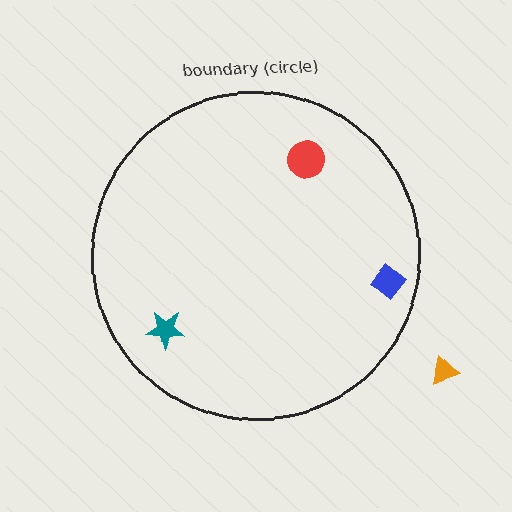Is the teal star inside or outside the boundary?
Inside.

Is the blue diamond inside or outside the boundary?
Inside.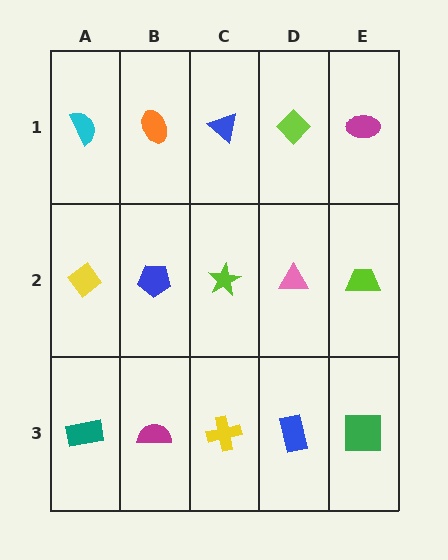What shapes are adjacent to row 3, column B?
A blue pentagon (row 2, column B), a teal rectangle (row 3, column A), a yellow cross (row 3, column C).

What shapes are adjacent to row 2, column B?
An orange ellipse (row 1, column B), a magenta semicircle (row 3, column B), a yellow diamond (row 2, column A), a lime star (row 2, column C).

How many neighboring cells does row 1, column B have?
3.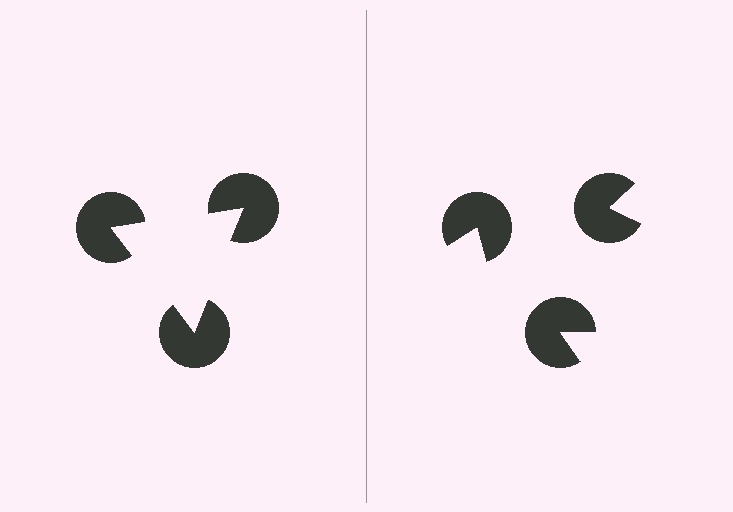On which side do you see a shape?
An illusory triangle appears on the left side. On the right side the wedge cuts are rotated, so no coherent shape forms.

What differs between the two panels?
The pac-man discs are positioned identically on both sides; only the wedge orientations differ. On the left they align to a triangle; on the right they are misaligned.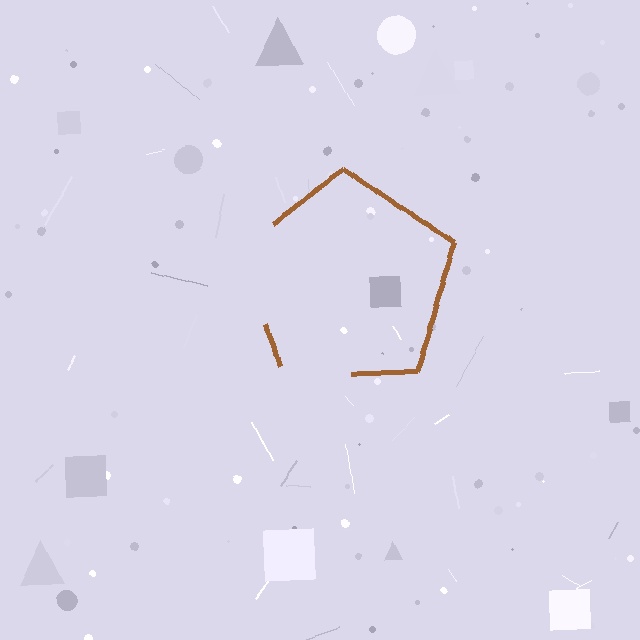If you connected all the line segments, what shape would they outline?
They would outline a pentagon.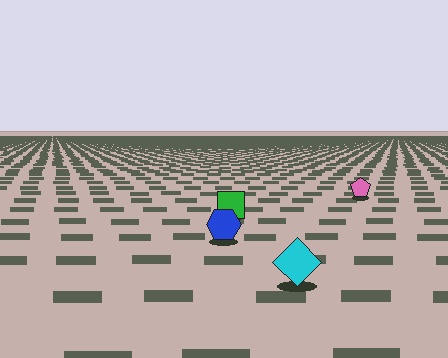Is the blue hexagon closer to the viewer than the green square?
Yes. The blue hexagon is closer — you can tell from the texture gradient: the ground texture is coarser near it.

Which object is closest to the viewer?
The cyan diamond is closest. The texture marks near it are larger and more spread out.